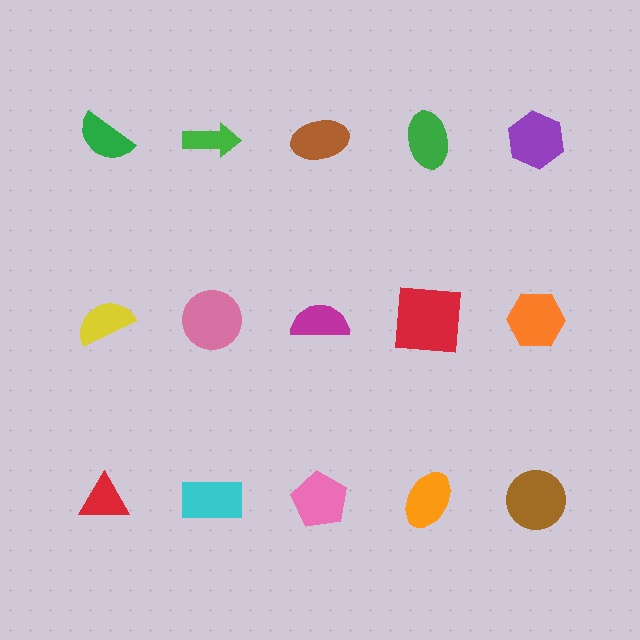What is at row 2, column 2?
A pink circle.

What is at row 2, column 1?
A yellow semicircle.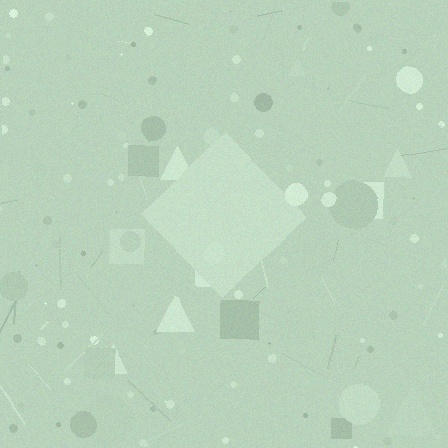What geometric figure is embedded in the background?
A diamond is embedded in the background.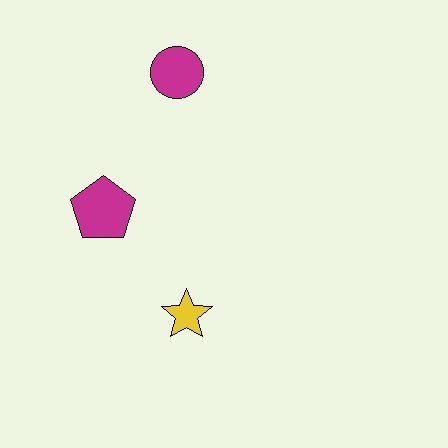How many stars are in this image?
There is 1 star.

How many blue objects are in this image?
There are no blue objects.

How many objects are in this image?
There are 3 objects.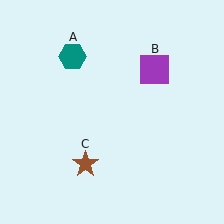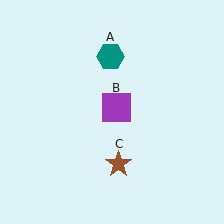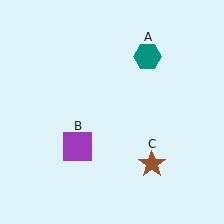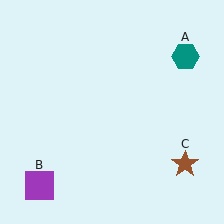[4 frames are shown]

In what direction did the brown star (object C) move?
The brown star (object C) moved right.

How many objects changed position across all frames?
3 objects changed position: teal hexagon (object A), purple square (object B), brown star (object C).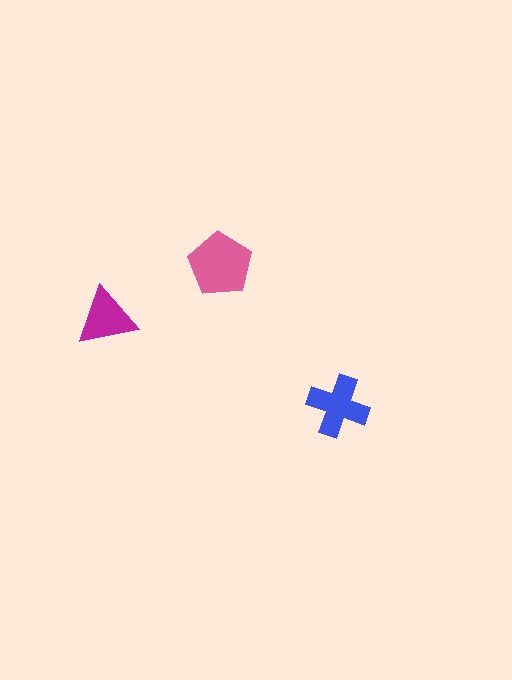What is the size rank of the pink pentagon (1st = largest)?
1st.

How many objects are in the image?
There are 3 objects in the image.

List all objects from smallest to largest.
The magenta triangle, the blue cross, the pink pentagon.